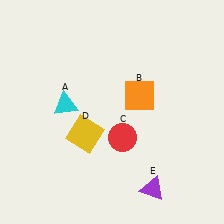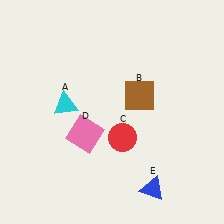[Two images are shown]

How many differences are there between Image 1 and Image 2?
There are 3 differences between the two images.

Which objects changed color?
B changed from orange to brown. D changed from yellow to pink. E changed from purple to blue.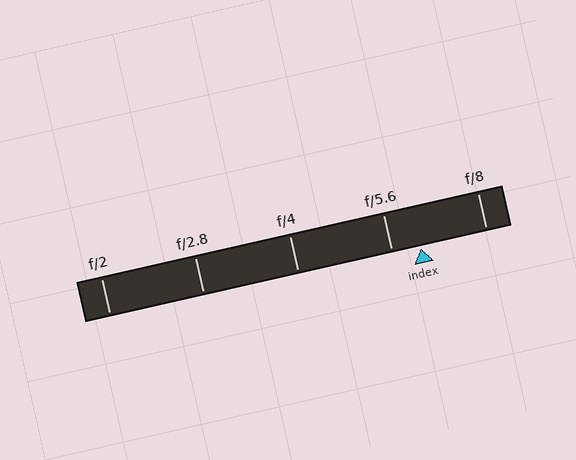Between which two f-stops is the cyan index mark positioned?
The index mark is between f/5.6 and f/8.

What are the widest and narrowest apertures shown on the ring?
The widest aperture shown is f/2 and the narrowest is f/8.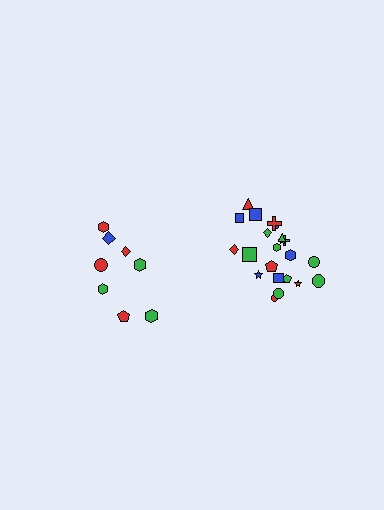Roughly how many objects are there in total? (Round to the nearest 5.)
Roughly 30 objects in total.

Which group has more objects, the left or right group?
The right group.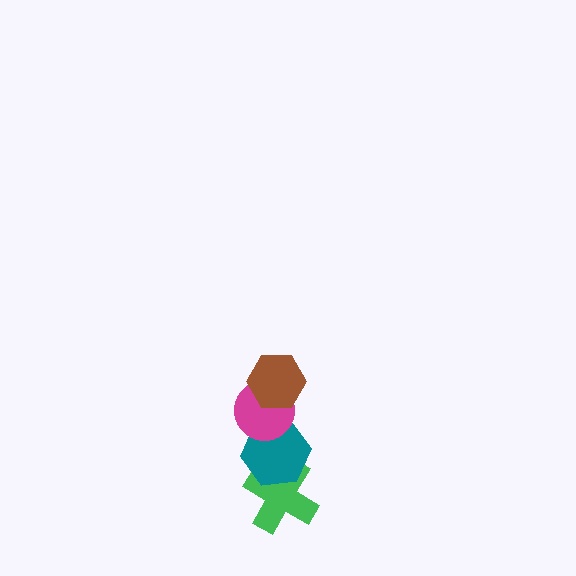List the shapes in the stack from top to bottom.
From top to bottom: the brown hexagon, the magenta circle, the teal hexagon, the green cross.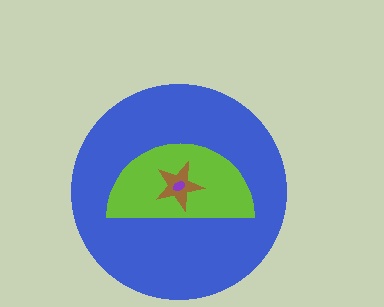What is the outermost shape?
The blue circle.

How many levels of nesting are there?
4.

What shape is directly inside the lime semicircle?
The brown star.